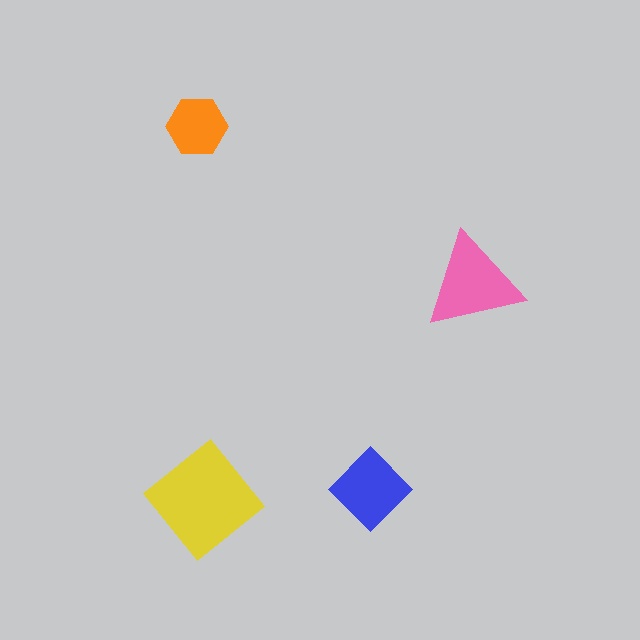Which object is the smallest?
The orange hexagon.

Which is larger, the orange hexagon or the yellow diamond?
The yellow diamond.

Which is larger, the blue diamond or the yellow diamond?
The yellow diamond.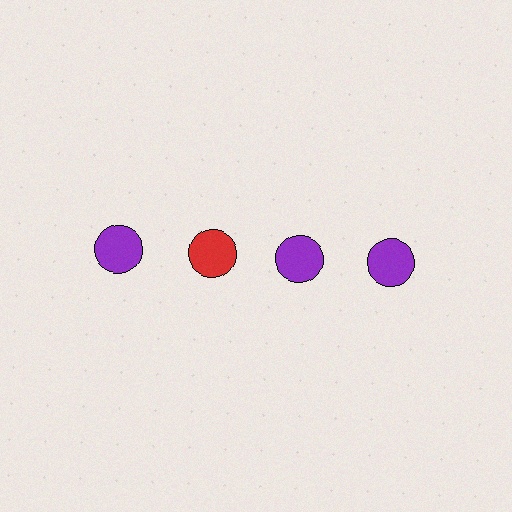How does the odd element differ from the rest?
It has a different color: red instead of purple.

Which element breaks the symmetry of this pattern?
The red circle in the top row, second from left column breaks the symmetry. All other shapes are purple circles.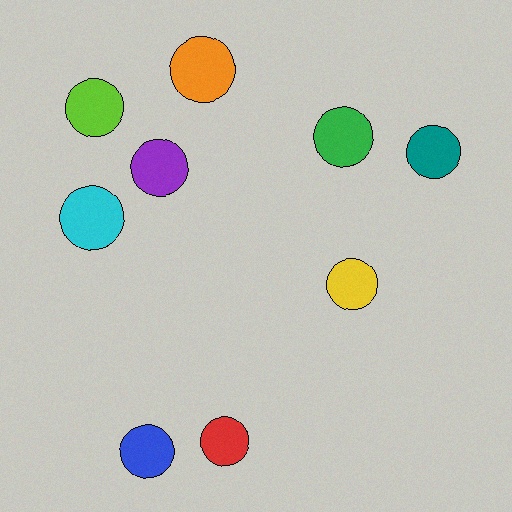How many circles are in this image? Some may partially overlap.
There are 9 circles.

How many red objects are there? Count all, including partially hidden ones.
There is 1 red object.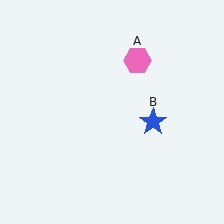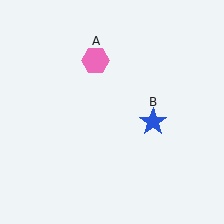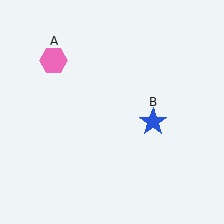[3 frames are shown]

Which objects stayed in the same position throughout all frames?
Blue star (object B) remained stationary.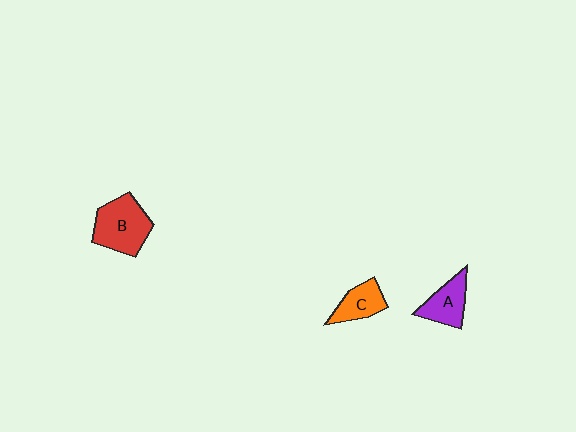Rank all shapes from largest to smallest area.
From largest to smallest: B (red), A (purple), C (orange).